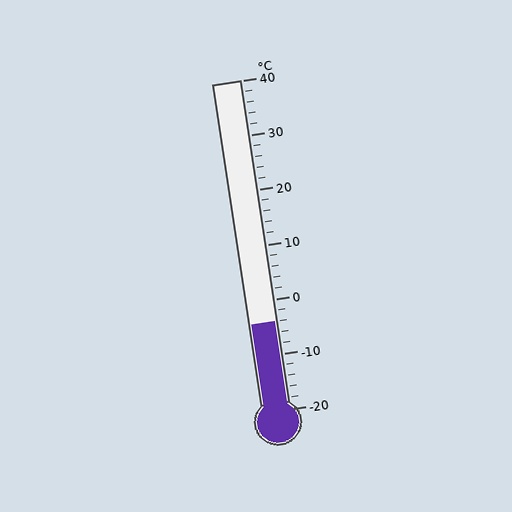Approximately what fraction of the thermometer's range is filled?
The thermometer is filled to approximately 25% of its range.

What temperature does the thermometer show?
The thermometer shows approximately -4°C.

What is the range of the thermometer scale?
The thermometer scale ranges from -20°C to 40°C.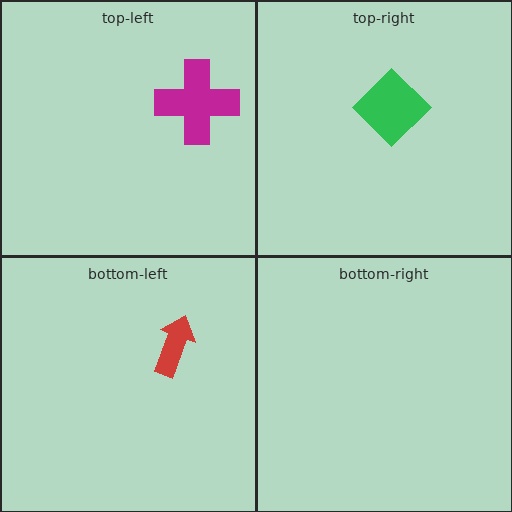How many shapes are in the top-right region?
1.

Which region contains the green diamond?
The top-right region.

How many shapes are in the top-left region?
1.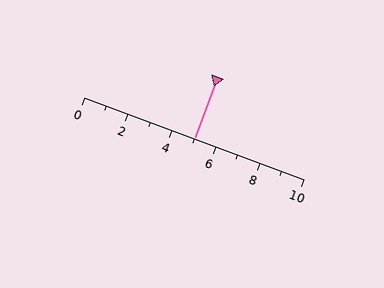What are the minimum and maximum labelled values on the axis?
The axis runs from 0 to 10.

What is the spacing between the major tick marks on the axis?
The major ticks are spaced 2 apart.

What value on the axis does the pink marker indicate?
The marker indicates approximately 5.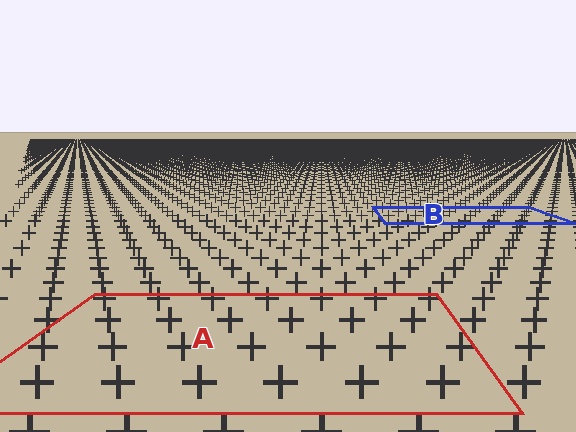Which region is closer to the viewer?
Region A is closer. The texture elements there are larger and more spread out.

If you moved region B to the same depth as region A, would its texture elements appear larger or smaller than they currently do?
They would appear larger. At a closer depth, the same texture elements are projected at a bigger on-screen size.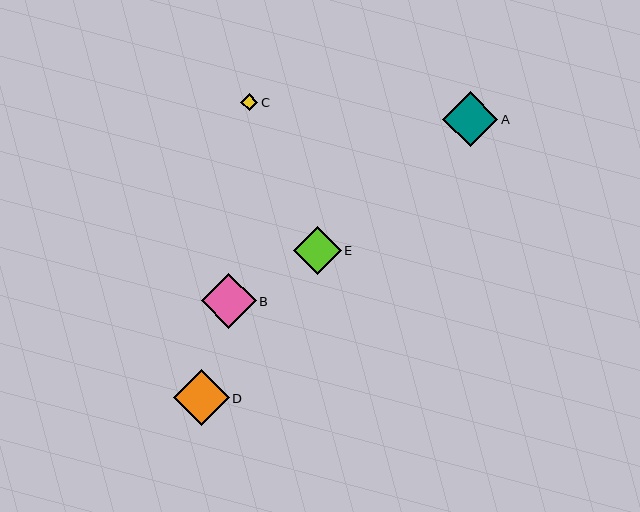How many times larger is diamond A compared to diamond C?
Diamond A is approximately 3.3 times the size of diamond C.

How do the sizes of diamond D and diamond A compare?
Diamond D and diamond A are approximately the same size.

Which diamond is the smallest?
Diamond C is the smallest with a size of approximately 17 pixels.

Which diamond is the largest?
Diamond D is the largest with a size of approximately 56 pixels.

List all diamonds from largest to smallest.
From largest to smallest: D, A, B, E, C.